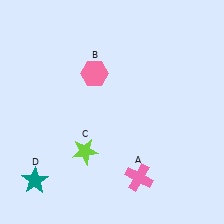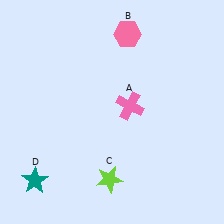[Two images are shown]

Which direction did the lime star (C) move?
The lime star (C) moved down.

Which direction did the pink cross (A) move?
The pink cross (A) moved up.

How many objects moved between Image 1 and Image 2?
3 objects moved between the two images.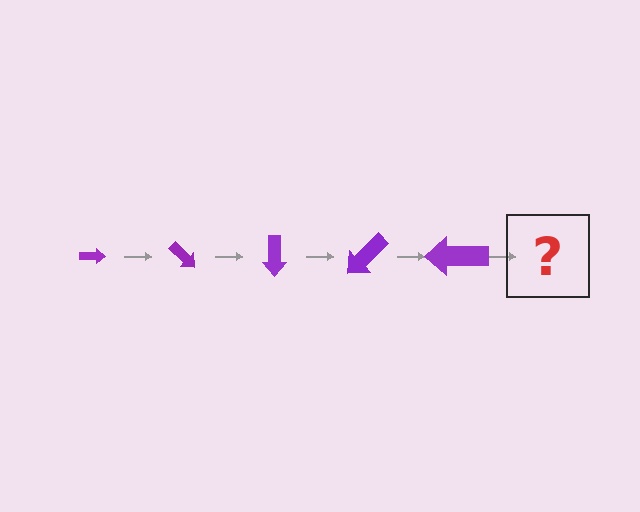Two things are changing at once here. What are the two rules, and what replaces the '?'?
The two rules are that the arrow grows larger each step and it rotates 45 degrees each step. The '?' should be an arrow, larger than the previous one and rotated 225 degrees from the start.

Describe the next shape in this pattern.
It should be an arrow, larger than the previous one and rotated 225 degrees from the start.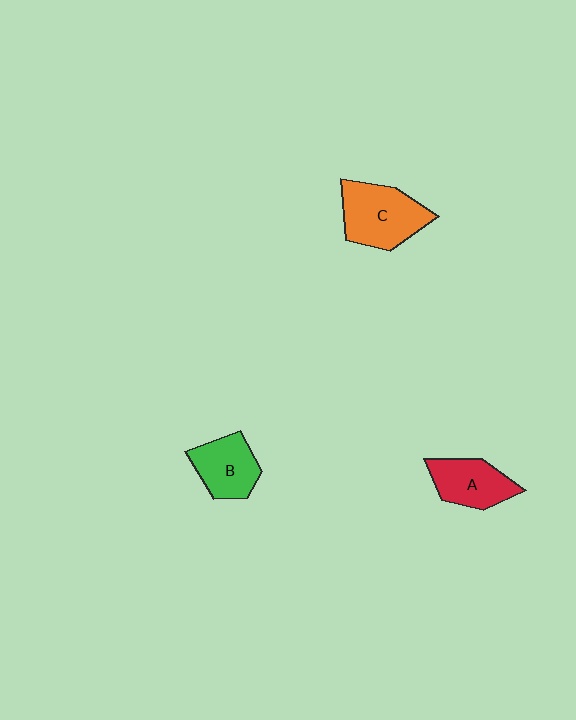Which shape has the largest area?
Shape C (orange).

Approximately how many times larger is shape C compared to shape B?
Approximately 1.3 times.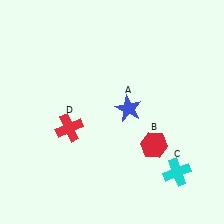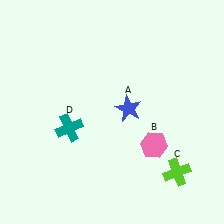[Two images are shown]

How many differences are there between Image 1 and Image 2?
There are 3 differences between the two images.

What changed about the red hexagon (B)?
In Image 1, B is red. In Image 2, it changed to pink.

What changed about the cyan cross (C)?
In Image 1, C is cyan. In Image 2, it changed to lime.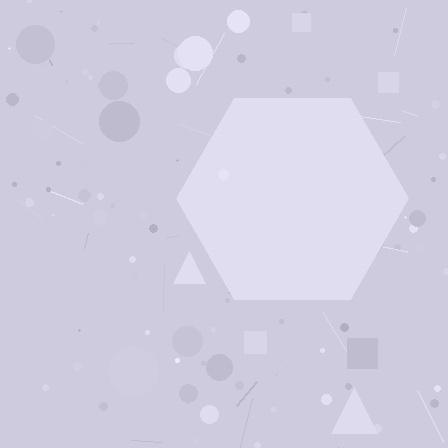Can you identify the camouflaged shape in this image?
The camouflaged shape is a hexagon.